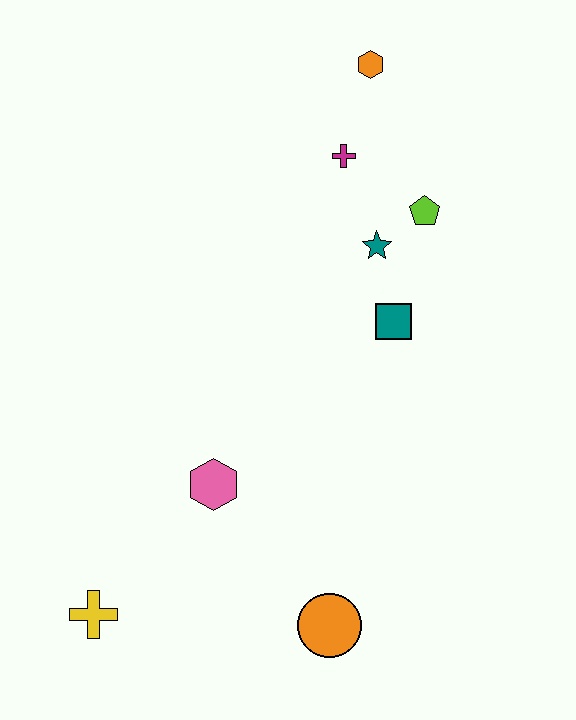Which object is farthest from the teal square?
The yellow cross is farthest from the teal square.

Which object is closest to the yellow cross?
The pink hexagon is closest to the yellow cross.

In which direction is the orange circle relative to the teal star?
The orange circle is below the teal star.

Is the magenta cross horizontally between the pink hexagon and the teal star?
Yes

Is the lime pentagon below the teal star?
No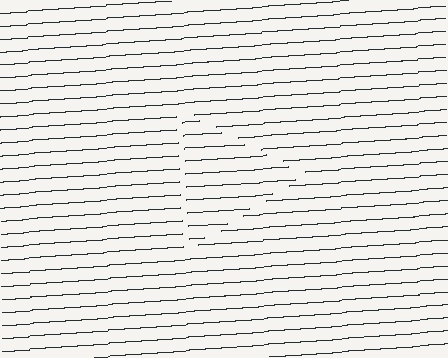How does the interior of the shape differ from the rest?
The interior of the shape contains the same grating, shifted by half a period — the contour is defined by the phase discontinuity where line-ends from the inner and outer gratings abut.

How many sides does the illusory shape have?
3 sides — the line-ends trace a triangle.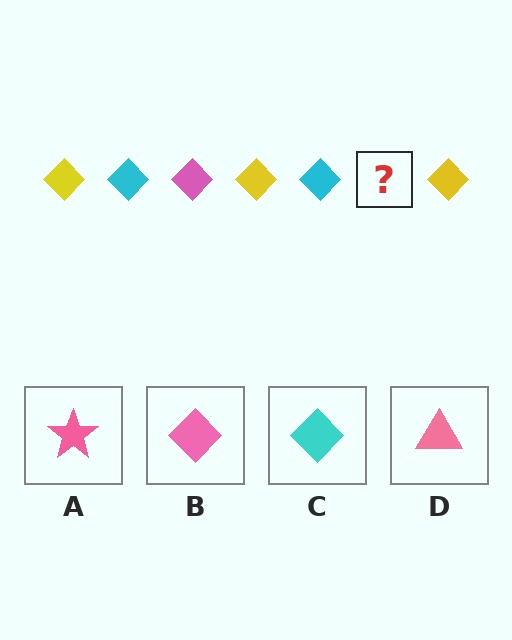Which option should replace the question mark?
Option B.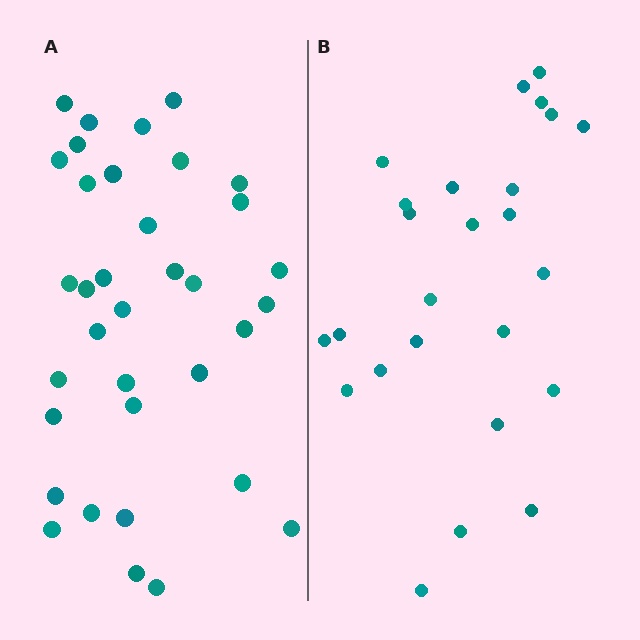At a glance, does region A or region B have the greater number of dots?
Region A (the left region) has more dots.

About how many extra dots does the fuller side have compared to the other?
Region A has roughly 10 or so more dots than region B.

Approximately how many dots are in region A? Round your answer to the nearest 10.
About 40 dots. (The exact count is 35, which rounds to 40.)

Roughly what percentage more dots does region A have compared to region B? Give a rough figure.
About 40% more.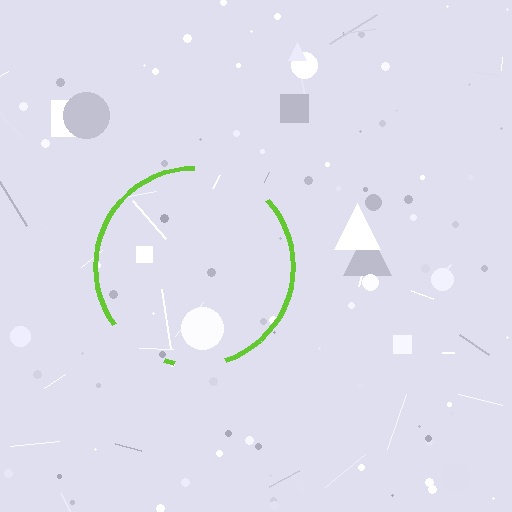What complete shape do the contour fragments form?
The contour fragments form a circle.